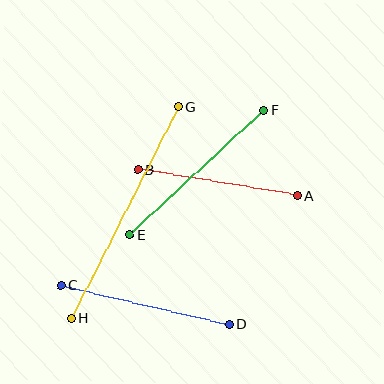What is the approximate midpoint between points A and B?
The midpoint is at approximately (217, 182) pixels.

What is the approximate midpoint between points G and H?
The midpoint is at approximately (125, 212) pixels.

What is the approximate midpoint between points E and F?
The midpoint is at approximately (197, 172) pixels.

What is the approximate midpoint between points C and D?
The midpoint is at approximately (145, 304) pixels.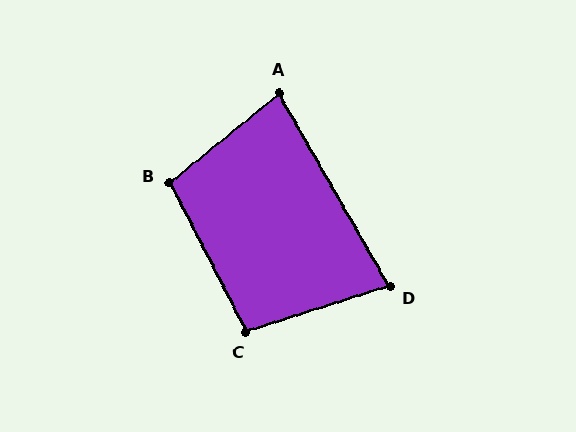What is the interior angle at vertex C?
Approximately 99 degrees (obtuse).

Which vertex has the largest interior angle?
B, at approximately 102 degrees.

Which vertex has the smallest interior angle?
D, at approximately 78 degrees.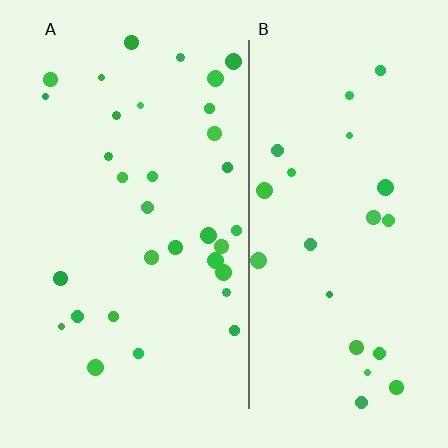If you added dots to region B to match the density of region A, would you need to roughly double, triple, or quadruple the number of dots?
Approximately double.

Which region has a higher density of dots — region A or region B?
A (the left).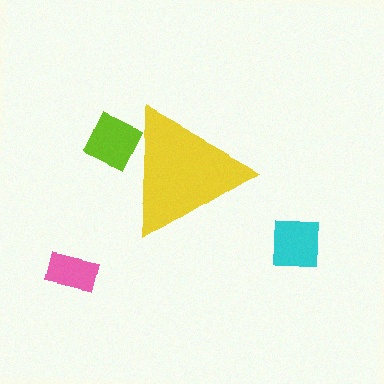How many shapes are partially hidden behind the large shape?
1 shape is partially hidden.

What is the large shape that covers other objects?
A yellow triangle.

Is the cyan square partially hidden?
No, the cyan square is fully visible.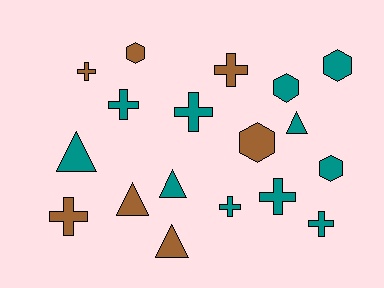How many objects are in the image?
There are 18 objects.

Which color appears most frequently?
Teal, with 11 objects.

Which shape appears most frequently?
Cross, with 8 objects.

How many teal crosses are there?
There are 5 teal crosses.